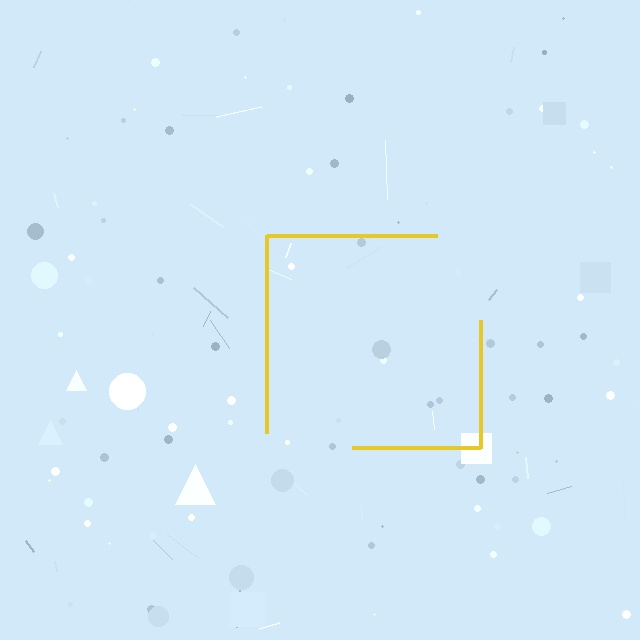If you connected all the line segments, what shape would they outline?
They would outline a square.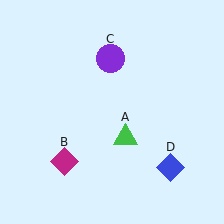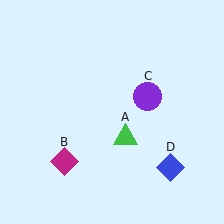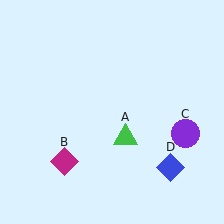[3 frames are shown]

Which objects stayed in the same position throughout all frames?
Green triangle (object A) and magenta diamond (object B) and blue diamond (object D) remained stationary.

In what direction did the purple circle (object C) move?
The purple circle (object C) moved down and to the right.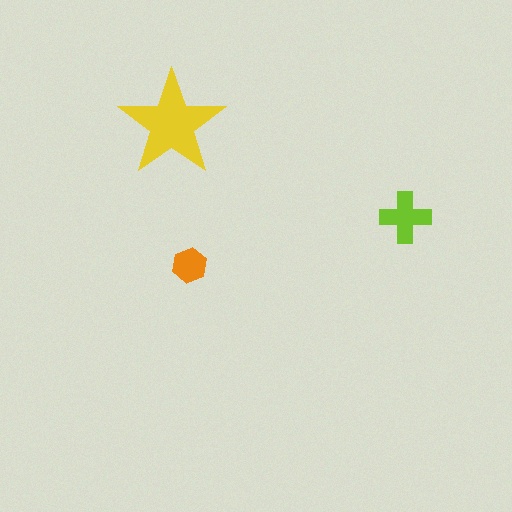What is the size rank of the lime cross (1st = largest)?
2nd.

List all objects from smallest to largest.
The orange hexagon, the lime cross, the yellow star.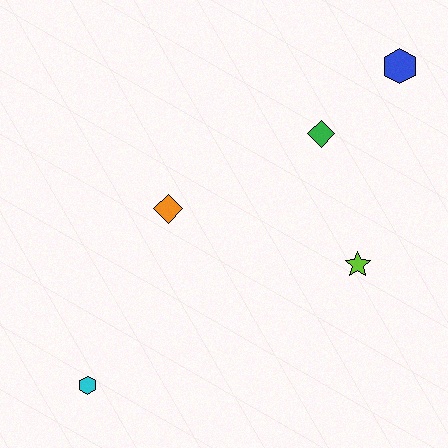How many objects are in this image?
There are 5 objects.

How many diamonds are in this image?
There are 2 diamonds.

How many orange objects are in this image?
There is 1 orange object.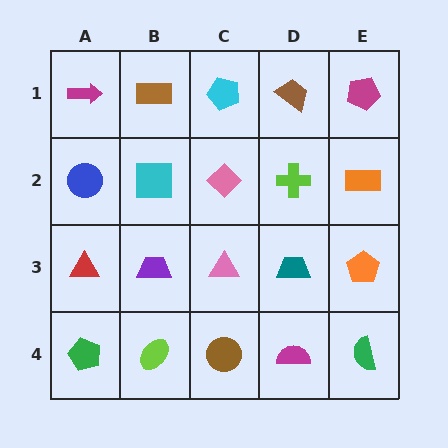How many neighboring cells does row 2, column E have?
3.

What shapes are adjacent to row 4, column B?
A purple trapezoid (row 3, column B), a green pentagon (row 4, column A), a brown circle (row 4, column C).